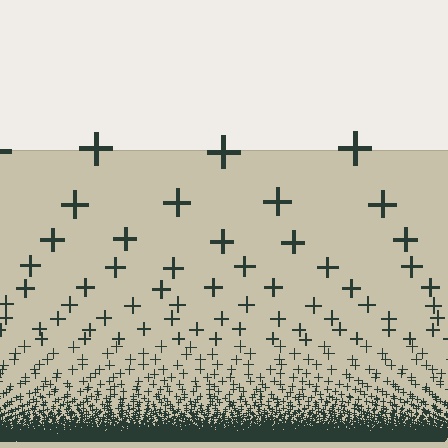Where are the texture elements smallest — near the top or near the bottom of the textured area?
Near the bottom.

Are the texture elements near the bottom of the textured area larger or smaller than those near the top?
Smaller. The gradient is inverted — elements near the bottom are smaller and denser.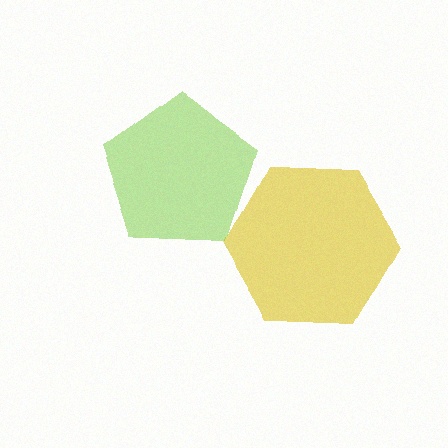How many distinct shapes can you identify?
There are 2 distinct shapes: a yellow hexagon, a lime pentagon.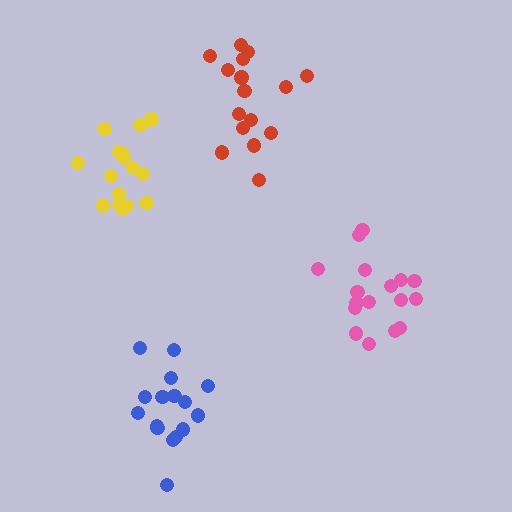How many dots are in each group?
Group 1: 16 dots, Group 2: 16 dots, Group 3: 16 dots, Group 4: 17 dots (65 total).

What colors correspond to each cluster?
The clusters are colored: blue, yellow, red, pink.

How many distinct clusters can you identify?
There are 4 distinct clusters.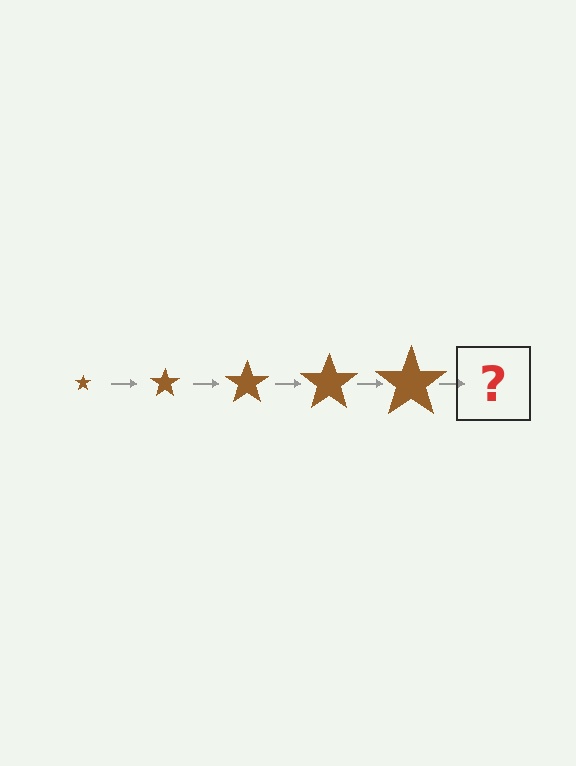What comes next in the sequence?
The next element should be a brown star, larger than the previous one.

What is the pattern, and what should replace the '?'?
The pattern is that the star gets progressively larger each step. The '?' should be a brown star, larger than the previous one.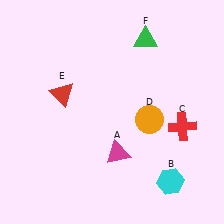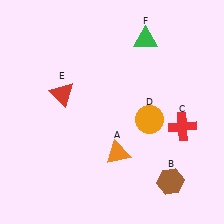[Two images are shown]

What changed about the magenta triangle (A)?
In Image 1, A is magenta. In Image 2, it changed to orange.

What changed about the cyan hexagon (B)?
In Image 1, B is cyan. In Image 2, it changed to brown.